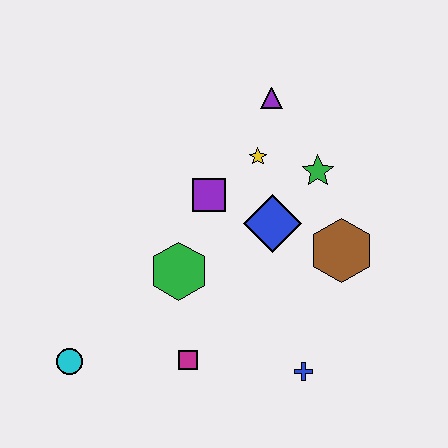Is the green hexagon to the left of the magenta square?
Yes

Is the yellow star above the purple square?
Yes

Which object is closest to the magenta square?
The green hexagon is closest to the magenta square.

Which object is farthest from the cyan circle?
The purple triangle is farthest from the cyan circle.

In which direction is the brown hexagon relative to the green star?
The brown hexagon is below the green star.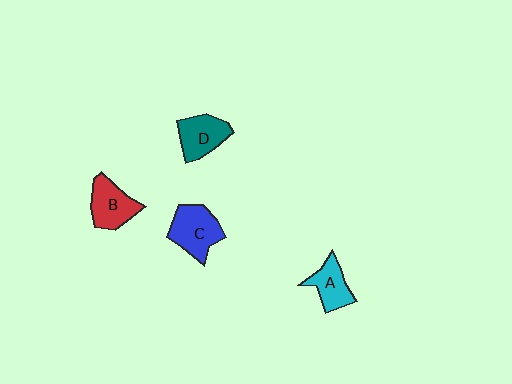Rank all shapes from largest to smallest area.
From largest to smallest: C (blue), B (red), D (teal), A (cyan).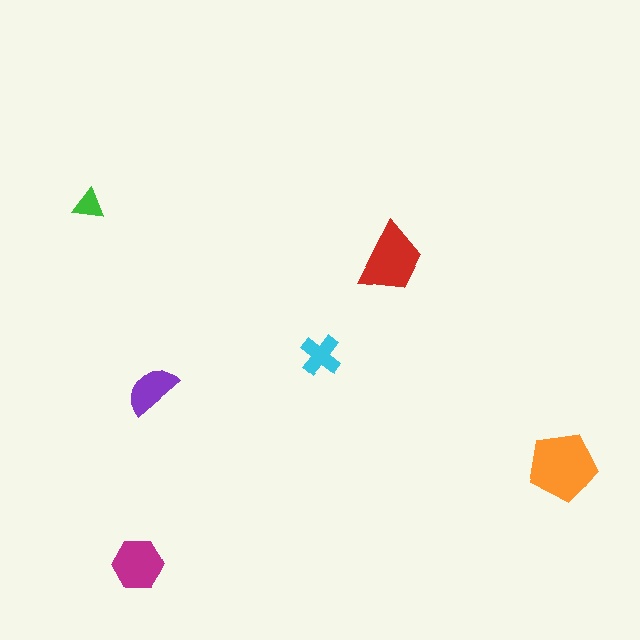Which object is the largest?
The orange pentagon.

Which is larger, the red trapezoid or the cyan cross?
The red trapezoid.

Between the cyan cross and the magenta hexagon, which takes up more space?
The magenta hexagon.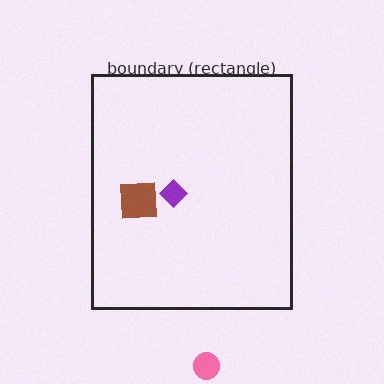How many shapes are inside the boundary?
2 inside, 1 outside.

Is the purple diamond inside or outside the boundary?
Inside.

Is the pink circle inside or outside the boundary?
Outside.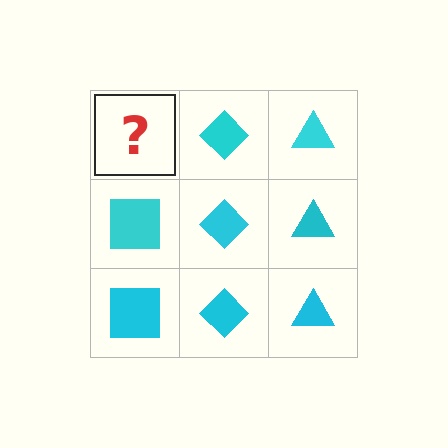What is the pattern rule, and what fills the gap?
The rule is that each column has a consistent shape. The gap should be filled with a cyan square.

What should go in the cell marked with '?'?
The missing cell should contain a cyan square.